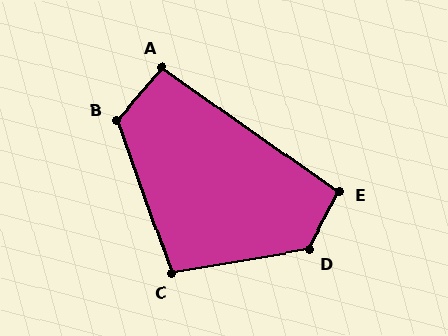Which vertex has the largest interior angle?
D, at approximately 127 degrees.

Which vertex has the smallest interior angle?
A, at approximately 96 degrees.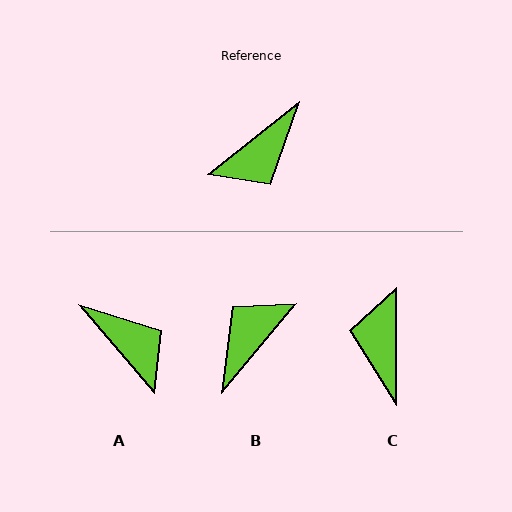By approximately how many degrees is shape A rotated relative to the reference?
Approximately 92 degrees counter-clockwise.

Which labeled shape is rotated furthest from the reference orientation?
B, about 168 degrees away.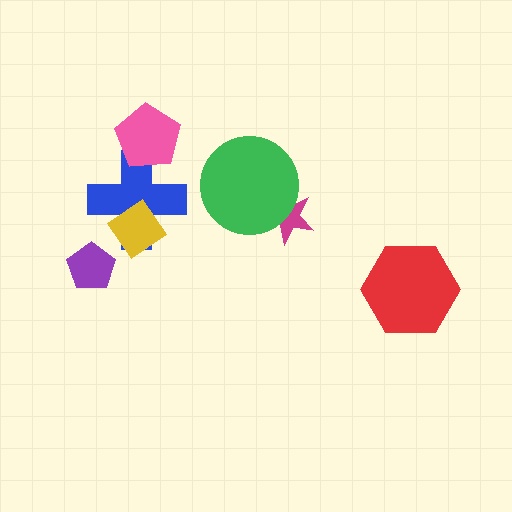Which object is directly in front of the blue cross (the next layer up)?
The yellow diamond is directly in front of the blue cross.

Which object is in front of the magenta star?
The green circle is in front of the magenta star.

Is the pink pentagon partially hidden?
No, no other shape covers it.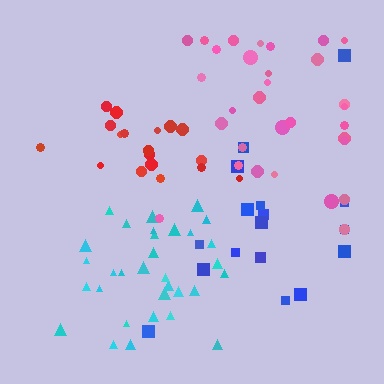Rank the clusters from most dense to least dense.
red, cyan, pink, blue.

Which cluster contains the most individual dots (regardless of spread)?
Cyan (32).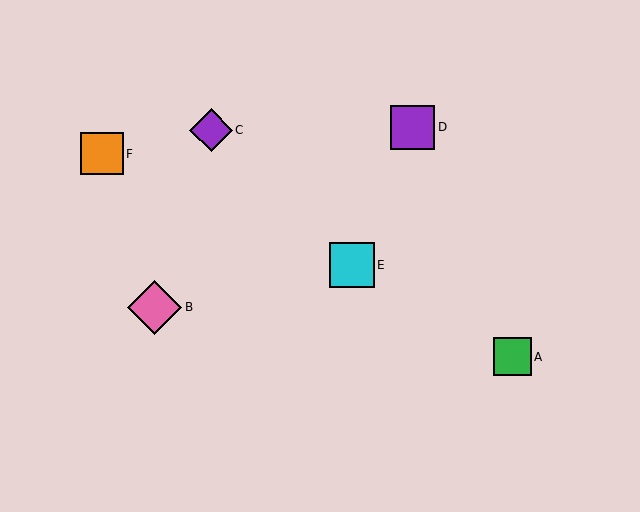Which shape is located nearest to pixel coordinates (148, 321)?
The pink diamond (labeled B) at (155, 307) is nearest to that location.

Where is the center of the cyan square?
The center of the cyan square is at (352, 265).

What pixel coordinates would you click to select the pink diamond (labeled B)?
Click at (155, 307) to select the pink diamond B.